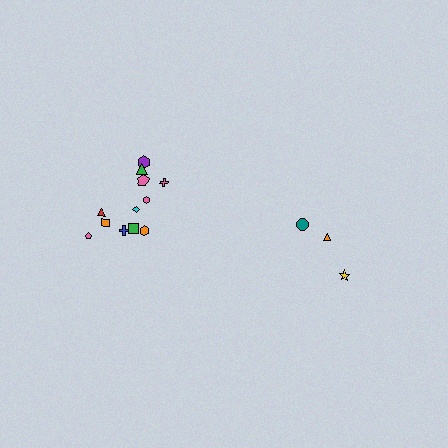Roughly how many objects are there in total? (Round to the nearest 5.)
Roughly 15 objects in total.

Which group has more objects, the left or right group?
The left group.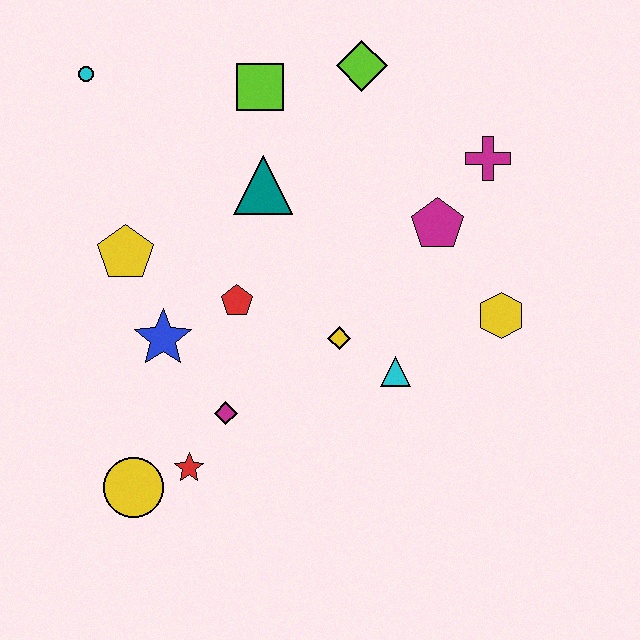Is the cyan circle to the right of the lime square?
No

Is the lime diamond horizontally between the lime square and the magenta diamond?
No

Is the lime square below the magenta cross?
No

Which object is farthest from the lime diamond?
The yellow circle is farthest from the lime diamond.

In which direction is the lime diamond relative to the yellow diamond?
The lime diamond is above the yellow diamond.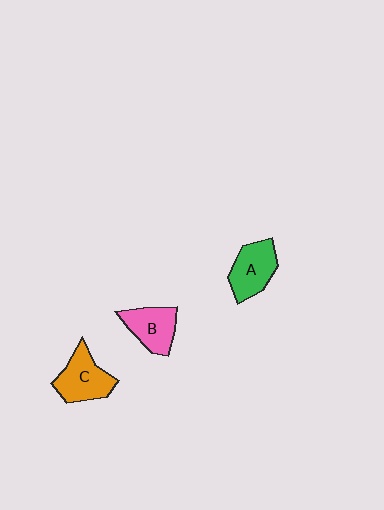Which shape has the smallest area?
Shape B (pink).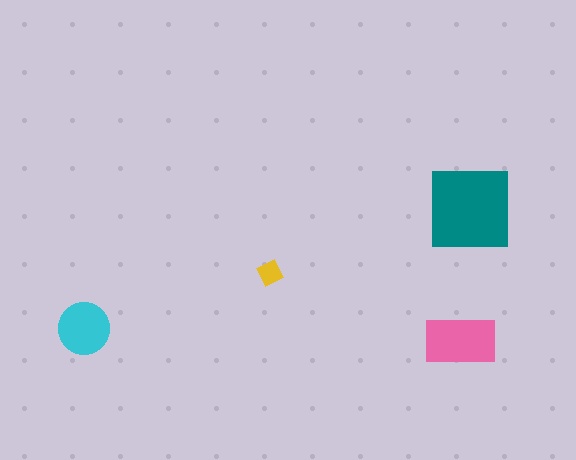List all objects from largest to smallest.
The teal square, the pink rectangle, the cyan circle, the yellow diamond.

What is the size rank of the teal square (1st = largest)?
1st.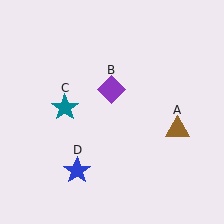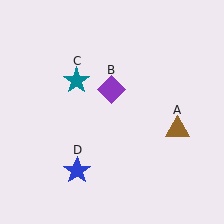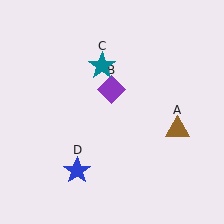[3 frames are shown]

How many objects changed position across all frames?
1 object changed position: teal star (object C).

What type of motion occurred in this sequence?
The teal star (object C) rotated clockwise around the center of the scene.